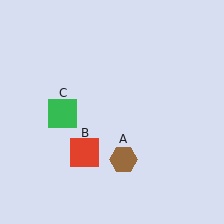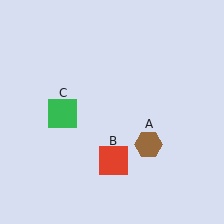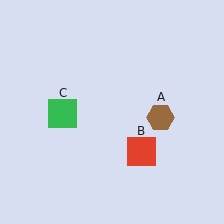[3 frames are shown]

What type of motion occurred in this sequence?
The brown hexagon (object A), red square (object B) rotated counterclockwise around the center of the scene.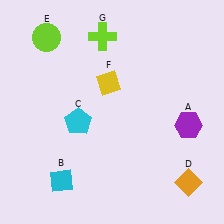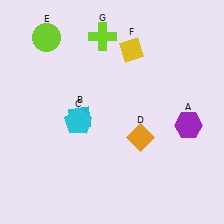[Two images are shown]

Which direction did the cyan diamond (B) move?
The cyan diamond (B) moved up.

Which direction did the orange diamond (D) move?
The orange diamond (D) moved left.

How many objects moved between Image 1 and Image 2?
3 objects moved between the two images.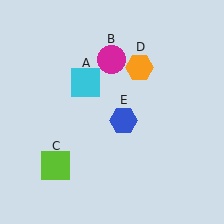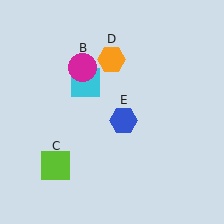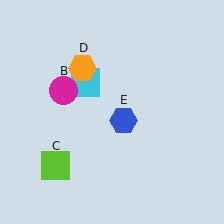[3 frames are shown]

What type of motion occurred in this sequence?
The magenta circle (object B), orange hexagon (object D) rotated counterclockwise around the center of the scene.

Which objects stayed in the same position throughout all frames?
Cyan square (object A) and lime square (object C) and blue hexagon (object E) remained stationary.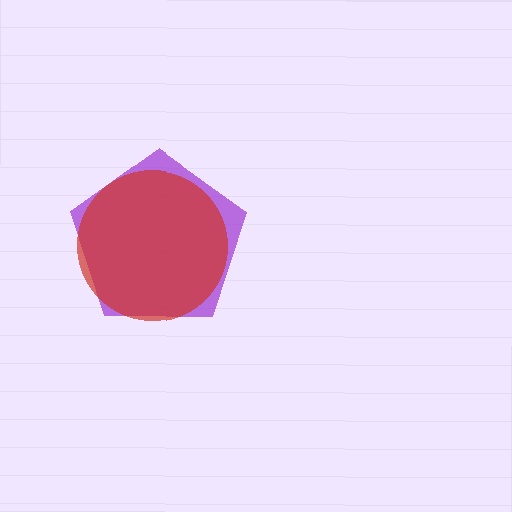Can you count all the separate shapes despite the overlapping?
Yes, there are 2 separate shapes.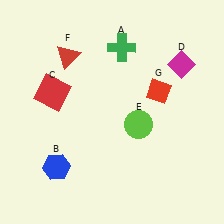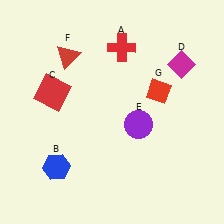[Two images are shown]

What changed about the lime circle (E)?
In Image 1, E is lime. In Image 2, it changed to purple.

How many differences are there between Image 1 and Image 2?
There are 2 differences between the two images.